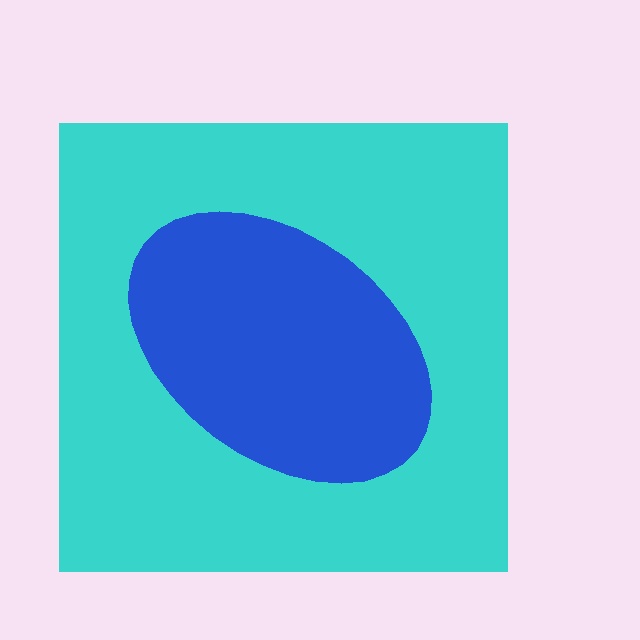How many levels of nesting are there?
2.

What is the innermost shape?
The blue ellipse.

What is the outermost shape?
The cyan square.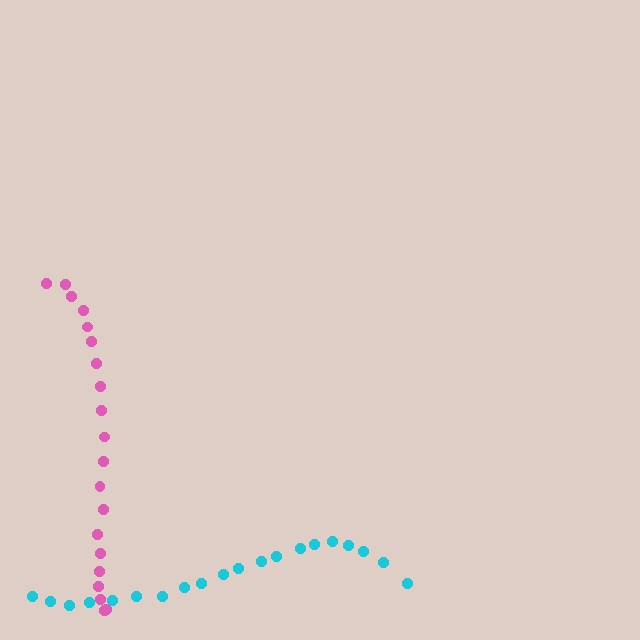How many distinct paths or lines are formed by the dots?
There are 2 distinct paths.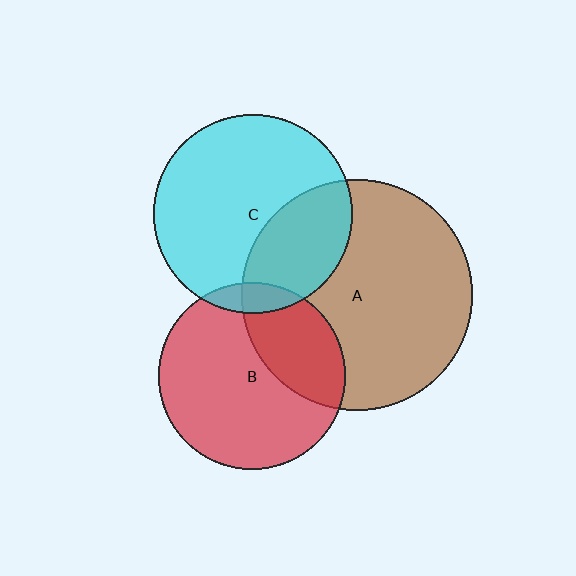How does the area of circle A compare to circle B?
Approximately 1.5 times.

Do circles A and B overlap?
Yes.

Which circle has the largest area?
Circle A (brown).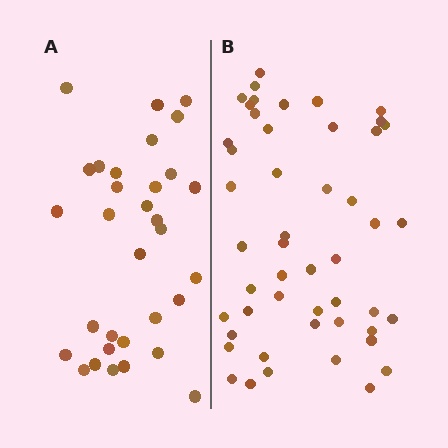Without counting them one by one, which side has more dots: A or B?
Region B (the right region) has more dots.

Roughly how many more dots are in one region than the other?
Region B has approximately 15 more dots than region A.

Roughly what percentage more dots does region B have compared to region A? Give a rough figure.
About 55% more.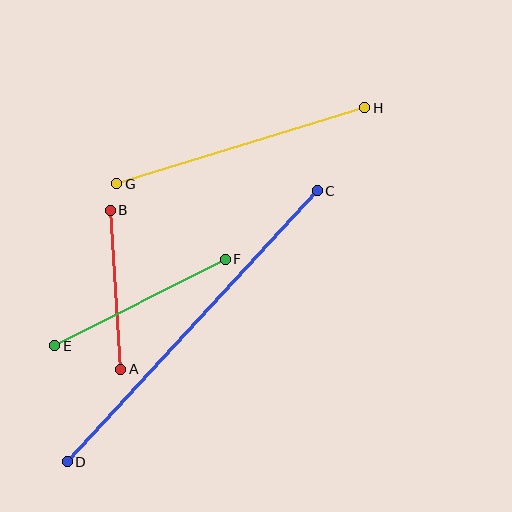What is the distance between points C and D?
The distance is approximately 369 pixels.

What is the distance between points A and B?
The distance is approximately 159 pixels.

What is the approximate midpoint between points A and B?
The midpoint is at approximately (115, 290) pixels.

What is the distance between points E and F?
The distance is approximately 191 pixels.